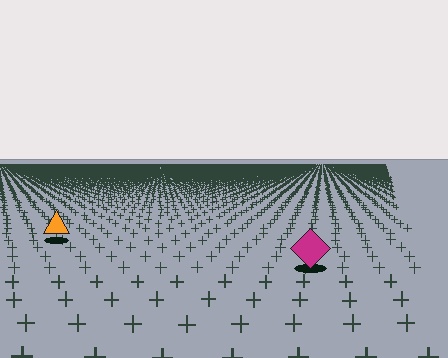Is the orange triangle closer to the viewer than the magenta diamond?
No. The magenta diamond is closer — you can tell from the texture gradient: the ground texture is coarser near it.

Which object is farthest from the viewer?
The orange triangle is farthest from the viewer. It appears smaller and the ground texture around it is denser.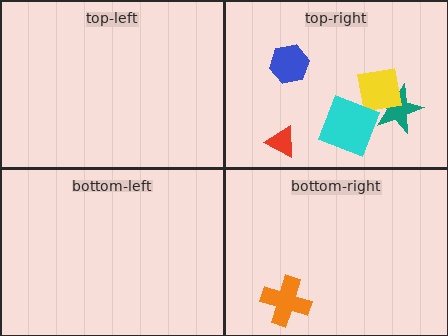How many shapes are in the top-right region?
5.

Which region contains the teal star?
The top-right region.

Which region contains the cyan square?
The top-right region.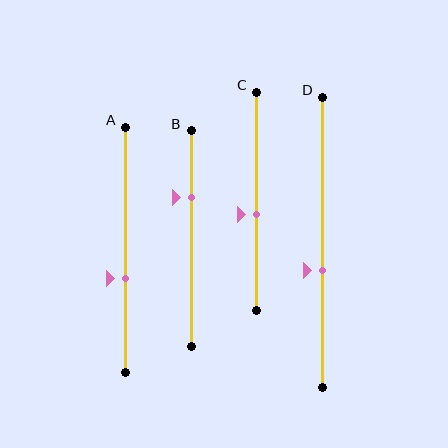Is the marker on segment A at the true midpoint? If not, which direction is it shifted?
No, the marker on segment A is shifted downward by about 12% of the segment length.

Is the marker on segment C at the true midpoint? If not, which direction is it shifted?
No, the marker on segment C is shifted downward by about 6% of the segment length.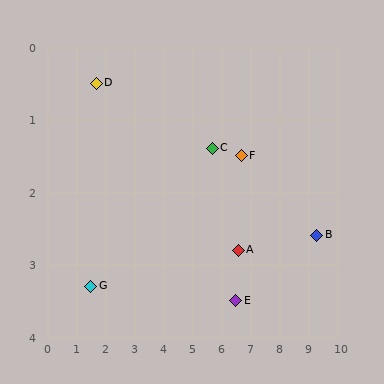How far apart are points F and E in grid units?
Points F and E are about 2.0 grid units apart.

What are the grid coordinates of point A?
Point A is at approximately (6.6, 2.8).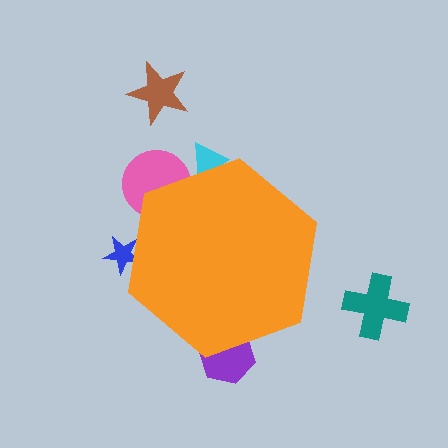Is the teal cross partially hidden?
No, the teal cross is fully visible.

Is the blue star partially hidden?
Yes, the blue star is partially hidden behind the orange hexagon.